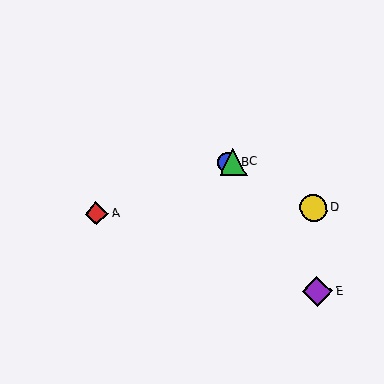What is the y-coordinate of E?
Object E is at y≈292.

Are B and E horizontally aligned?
No, B is at y≈162 and E is at y≈292.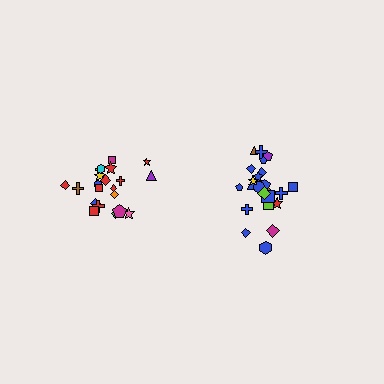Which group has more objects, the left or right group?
The right group.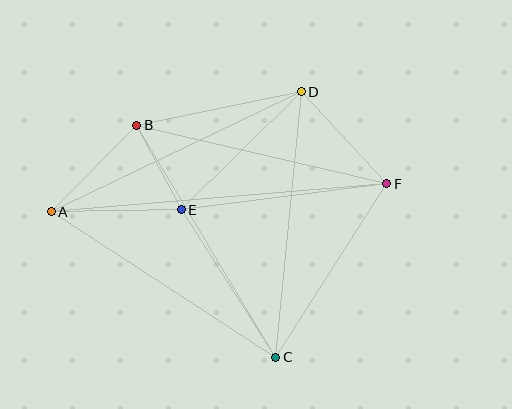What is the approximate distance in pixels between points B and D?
The distance between B and D is approximately 168 pixels.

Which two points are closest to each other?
Points B and E are closest to each other.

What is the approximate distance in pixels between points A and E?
The distance between A and E is approximately 130 pixels.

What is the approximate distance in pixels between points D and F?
The distance between D and F is approximately 126 pixels.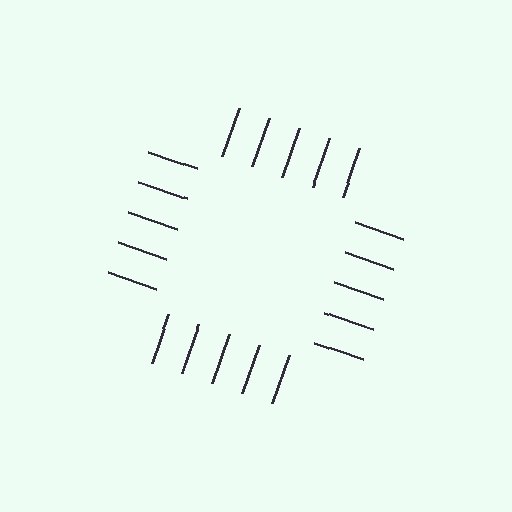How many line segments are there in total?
20 — 5 along each of the 4 edges.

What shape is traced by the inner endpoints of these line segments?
An illusory square — the line segments terminate on its edges but no continuous stroke is drawn.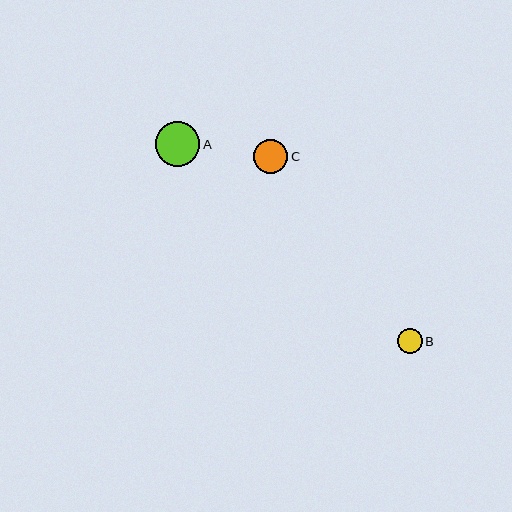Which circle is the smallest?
Circle B is the smallest with a size of approximately 25 pixels.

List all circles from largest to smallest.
From largest to smallest: A, C, B.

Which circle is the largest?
Circle A is the largest with a size of approximately 45 pixels.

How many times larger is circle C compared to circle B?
Circle C is approximately 1.4 times the size of circle B.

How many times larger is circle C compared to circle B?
Circle C is approximately 1.4 times the size of circle B.